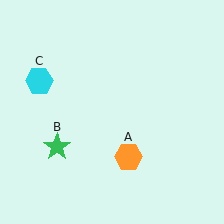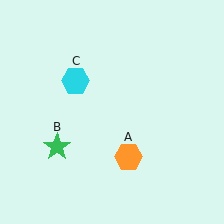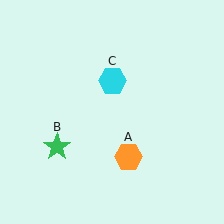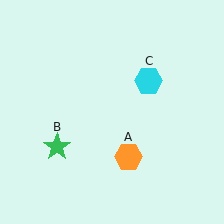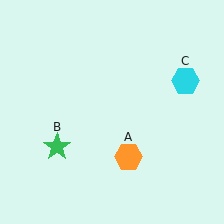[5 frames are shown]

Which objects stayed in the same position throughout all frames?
Orange hexagon (object A) and green star (object B) remained stationary.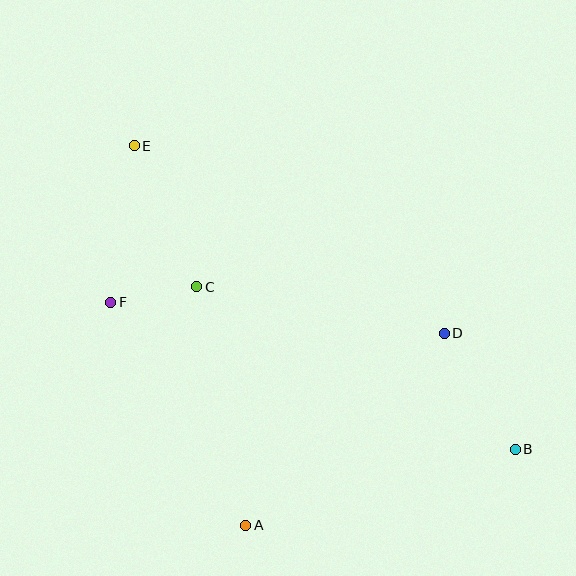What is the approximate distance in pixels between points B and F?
The distance between B and F is approximately 431 pixels.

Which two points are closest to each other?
Points C and F are closest to each other.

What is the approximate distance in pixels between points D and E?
The distance between D and E is approximately 362 pixels.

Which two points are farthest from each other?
Points B and E are farthest from each other.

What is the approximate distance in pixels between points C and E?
The distance between C and E is approximately 154 pixels.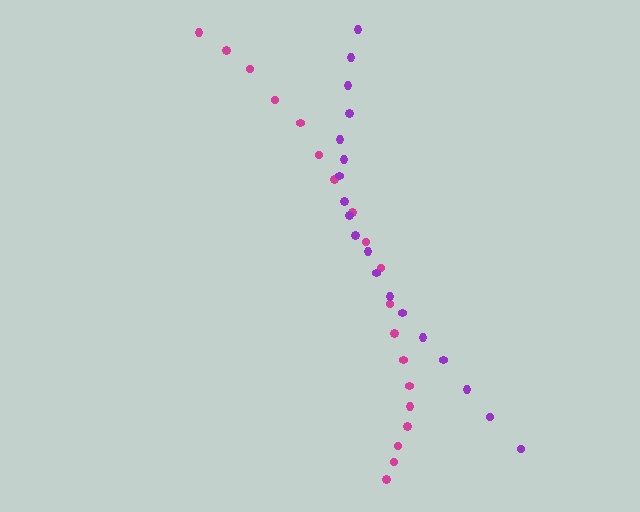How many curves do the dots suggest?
There are 2 distinct paths.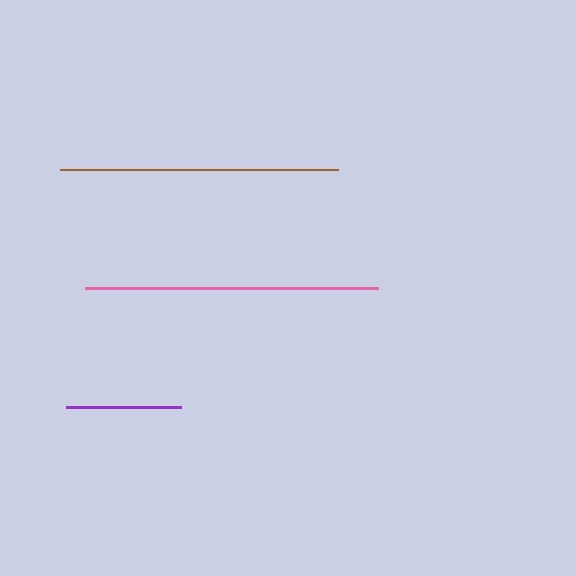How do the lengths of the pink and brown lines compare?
The pink and brown lines are approximately the same length.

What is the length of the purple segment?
The purple segment is approximately 115 pixels long.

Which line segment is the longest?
The pink line is the longest at approximately 294 pixels.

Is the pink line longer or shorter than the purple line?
The pink line is longer than the purple line.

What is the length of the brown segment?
The brown segment is approximately 278 pixels long.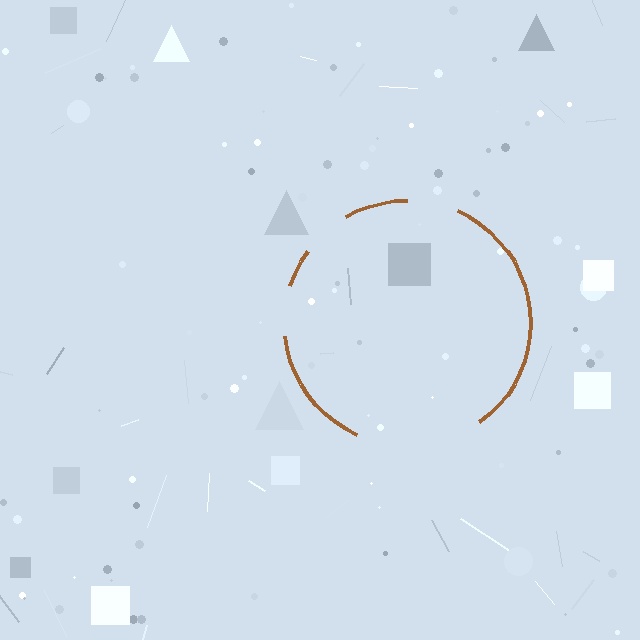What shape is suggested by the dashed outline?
The dashed outline suggests a circle.